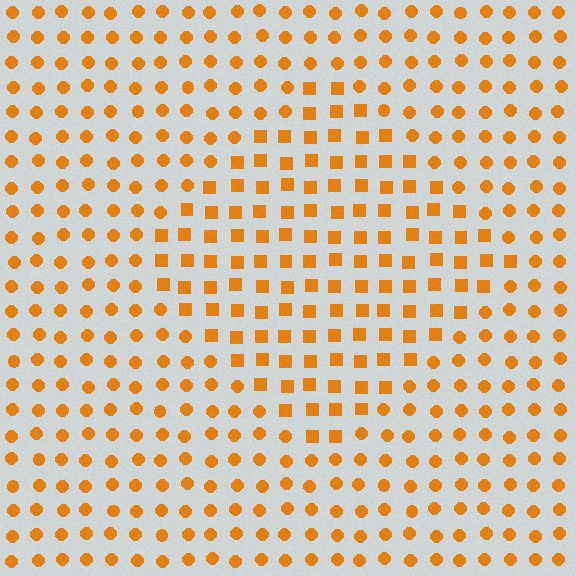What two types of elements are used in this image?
The image uses squares inside the diamond region and circles outside it.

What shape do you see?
I see a diamond.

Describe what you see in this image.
The image is filled with small orange elements arranged in a uniform grid. A diamond-shaped region contains squares, while the surrounding area contains circles. The boundary is defined purely by the change in element shape.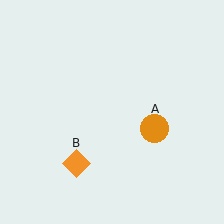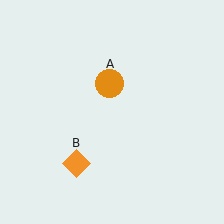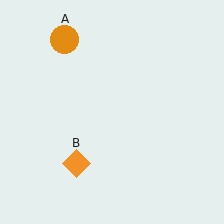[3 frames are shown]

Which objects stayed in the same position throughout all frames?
Orange diamond (object B) remained stationary.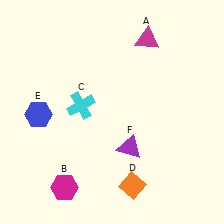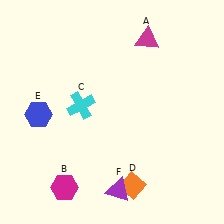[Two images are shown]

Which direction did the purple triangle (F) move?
The purple triangle (F) moved down.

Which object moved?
The purple triangle (F) moved down.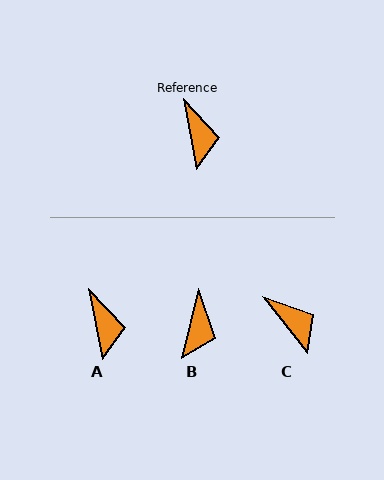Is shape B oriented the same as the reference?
No, it is off by about 24 degrees.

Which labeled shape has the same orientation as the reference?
A.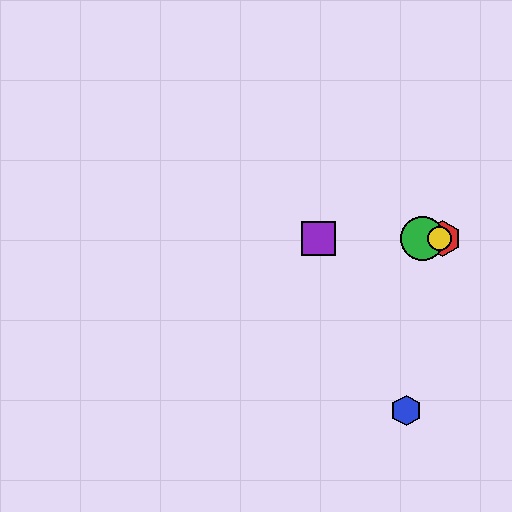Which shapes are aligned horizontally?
The red hexagon, the green circle, the yellow circle, the purple square are aligned horizontally.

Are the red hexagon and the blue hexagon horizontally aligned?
No, the red hexagon is at y≈239 and the blue hexagon is at y≈410.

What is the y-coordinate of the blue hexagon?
The blue hexagon is at y≈410.